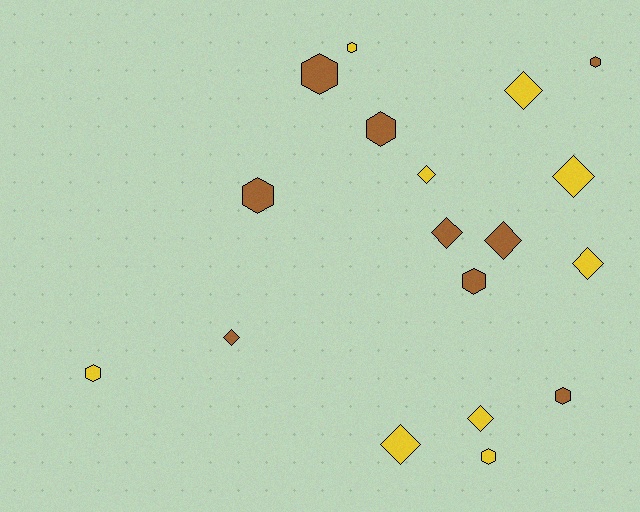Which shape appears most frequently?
Diamond, with 9 objects.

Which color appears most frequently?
Brown, with 9 objects.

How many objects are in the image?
There are 18 objects.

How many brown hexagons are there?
There are 6 brown hexagons.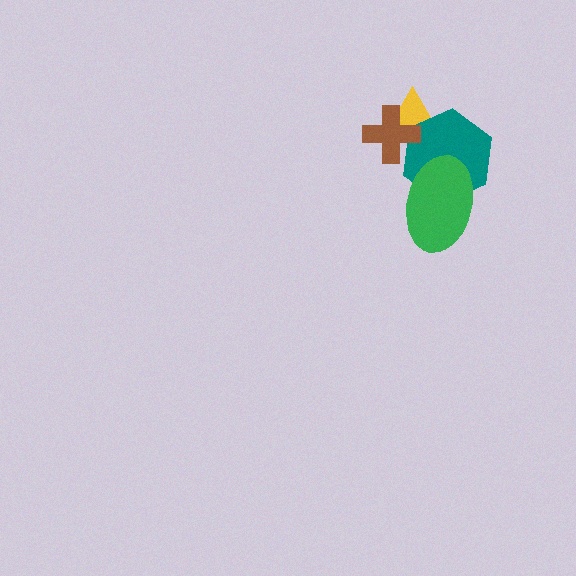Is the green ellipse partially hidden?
No, no other shape covers it.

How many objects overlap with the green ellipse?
1 object overlaps with the green ellipse.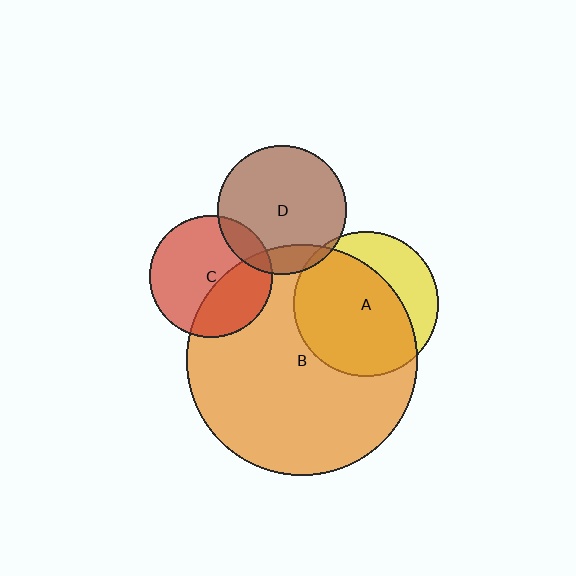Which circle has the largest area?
Circle B (orange).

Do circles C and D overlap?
Yes.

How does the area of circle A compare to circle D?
Approximately 1.3 times.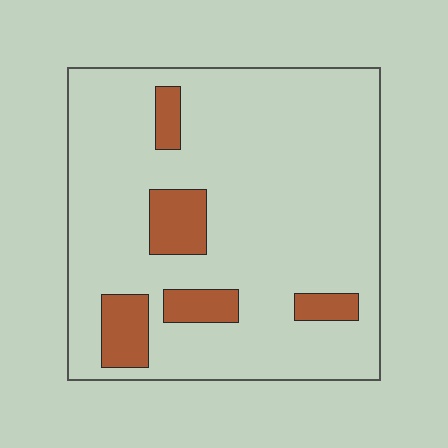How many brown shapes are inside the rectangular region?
5.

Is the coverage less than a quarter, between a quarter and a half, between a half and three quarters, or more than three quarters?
Less than a quarter.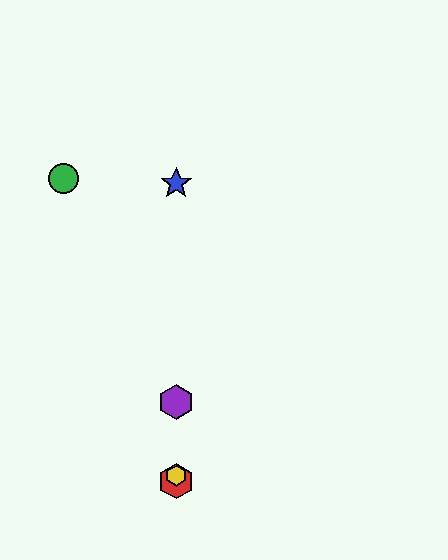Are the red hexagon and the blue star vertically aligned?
Yes, both are at x≈176.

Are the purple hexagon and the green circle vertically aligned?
No, the purple hexagon is at x≈176 and the green circle is at x≈64.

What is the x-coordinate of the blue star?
The blue star is at x≈176.